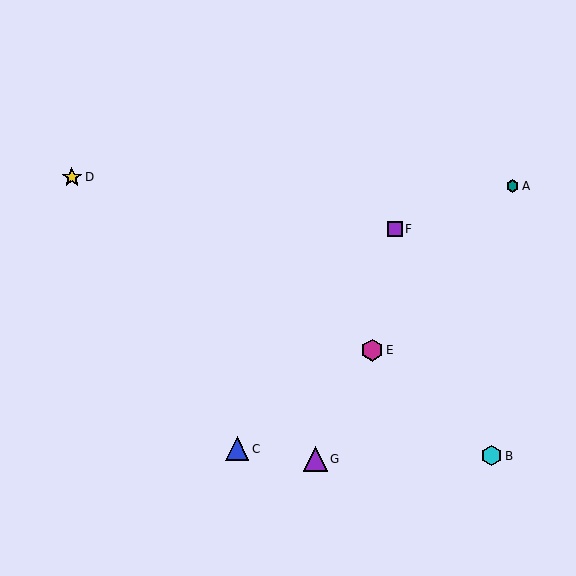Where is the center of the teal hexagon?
The center of the teal hexagon is at (513, 186).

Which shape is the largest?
The purple triangle (labeled G) is the largest.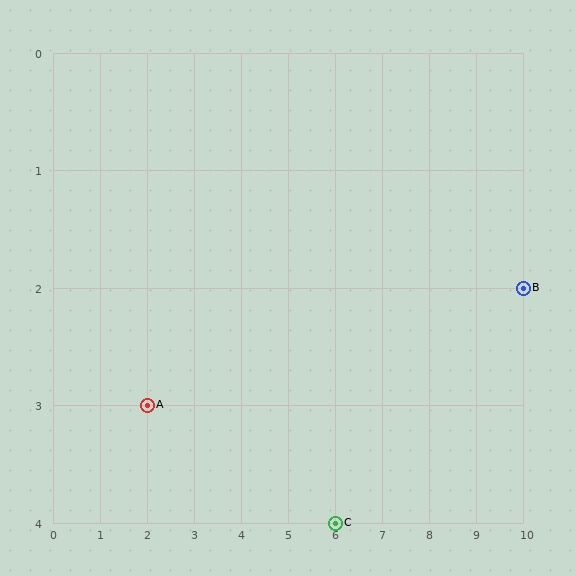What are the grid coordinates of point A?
Point A is at grid coordinates (2, 3).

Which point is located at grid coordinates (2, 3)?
Point A is at (2, 3).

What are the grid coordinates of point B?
Point B is at grid coordinates (10, 2).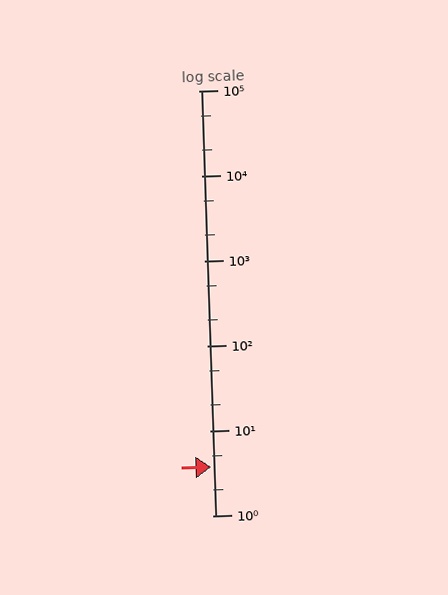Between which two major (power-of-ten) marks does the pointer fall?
The pointer is between 1 and 10.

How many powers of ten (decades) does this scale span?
The scale spans 5 decades, from 1 to 100000.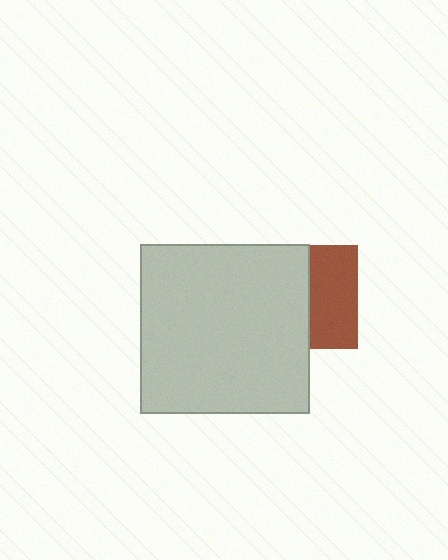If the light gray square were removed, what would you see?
You would see the complete brown square.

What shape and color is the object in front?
The object in front is a light gray square.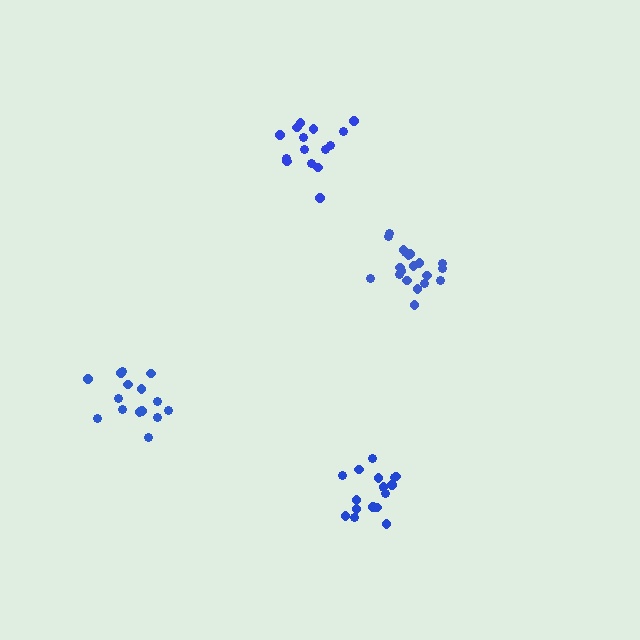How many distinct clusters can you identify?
There are 4 distinct clusters.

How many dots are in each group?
Group 1: 20 dots, Group 2: 15 dots, Group 3: 15 dots, Group 4: 17 dots (67 total).